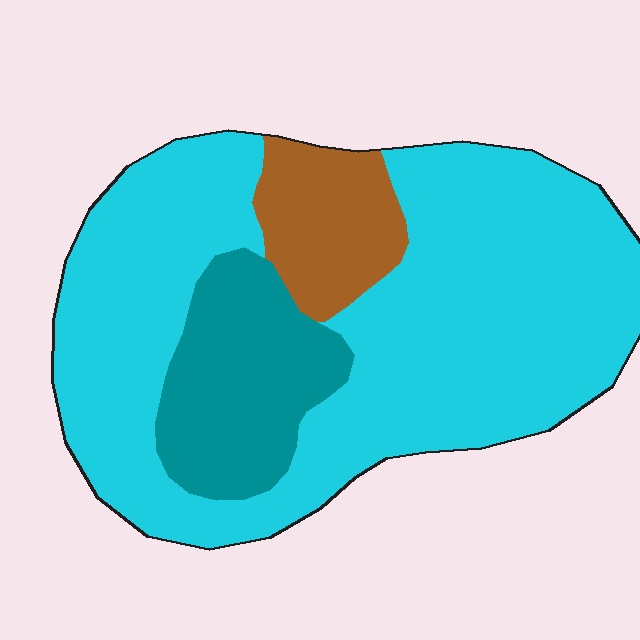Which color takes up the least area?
Brown, at roughly 10%.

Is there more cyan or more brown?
Cyan.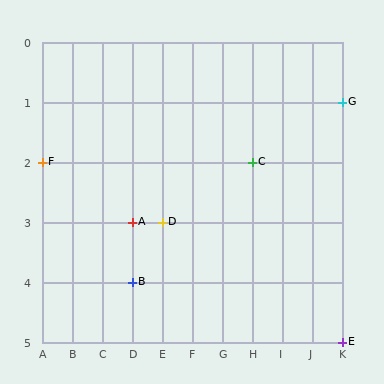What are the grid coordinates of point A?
Point A is at grid coordinates (D, 3).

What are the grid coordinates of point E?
Point E is at grid coordinates (K, 5).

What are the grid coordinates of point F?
Point F is at grid coordinates (A, 2).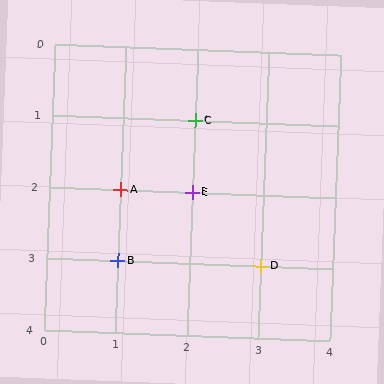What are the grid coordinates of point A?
Point A is at grid coordinates (1, 2).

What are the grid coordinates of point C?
Point C is at grid coordinates (2, 1).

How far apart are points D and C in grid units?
Points D and C are 1 column and 2 rows apart (about 2.2 grid units diagonally).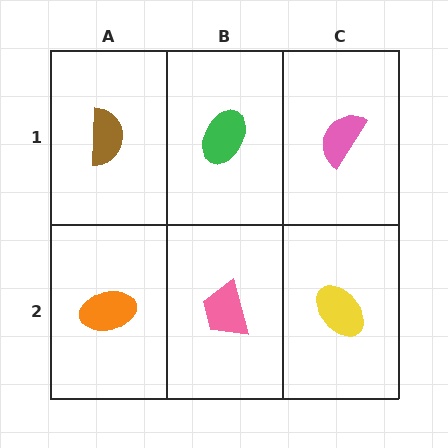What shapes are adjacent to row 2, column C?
A pink semicircle (row 1, column C), a pink trapezoid (row 2, column B).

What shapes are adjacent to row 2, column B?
A green ellipse (row 1, column B), an orange ellipse (row 2, column A), a yellow ellipse (row 2, column C).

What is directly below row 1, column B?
A pink trapezoid.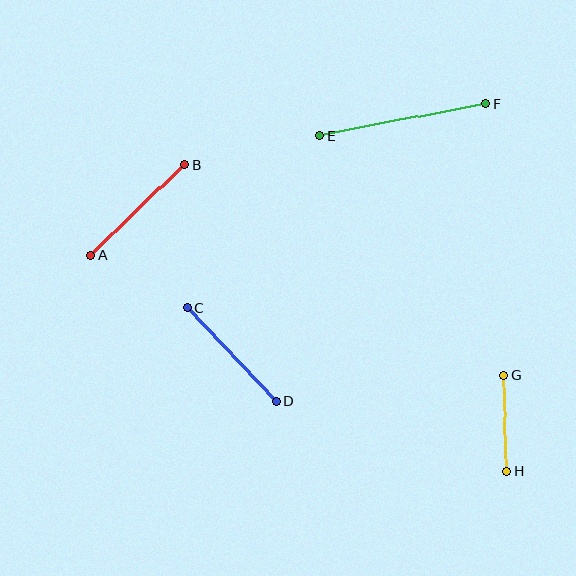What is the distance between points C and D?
The distance is approximately 129 pixels.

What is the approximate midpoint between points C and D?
The midpoint is at approximately (231, 354) pixels.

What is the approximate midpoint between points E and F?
The midpoint is at approximately (402, 120) pixels.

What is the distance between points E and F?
The distance is approximately 169 pixels.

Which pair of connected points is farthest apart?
Points E and F are farthest apart.